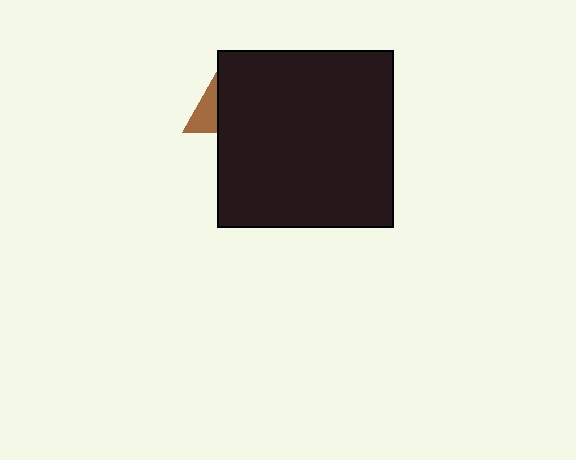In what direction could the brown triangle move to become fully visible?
The brown triangle could move left. That would shift it out from behind the black rectangle entirely.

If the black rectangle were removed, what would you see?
You would see the complete brown triangle.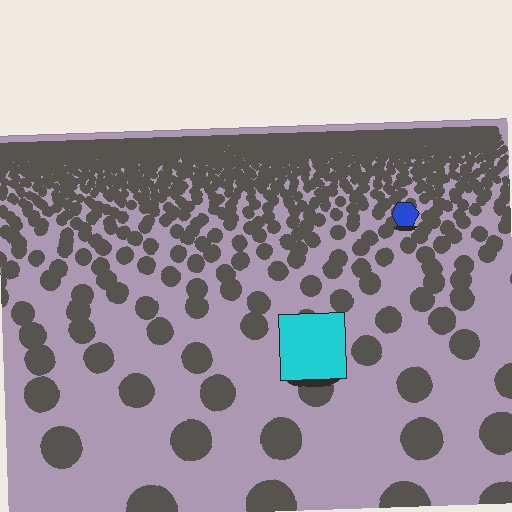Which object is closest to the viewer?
The cyan square is closest. The texture marks near it are larger and more spread out.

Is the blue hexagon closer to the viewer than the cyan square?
No. The cyan square is closer — you can tell from the texture gradient: the ground texture is coarser near it.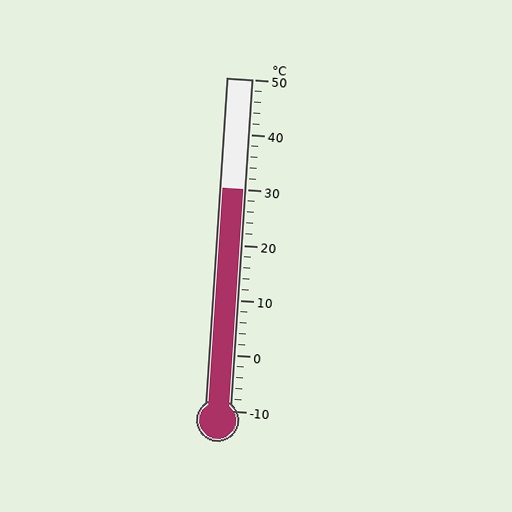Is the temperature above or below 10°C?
The temperature is above 10°C.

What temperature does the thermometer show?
The thermometer shows approximately 30°C.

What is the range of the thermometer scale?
The thermometer scale ranges from -10°C to 50°C.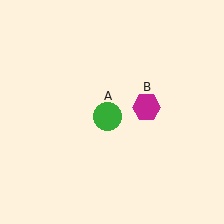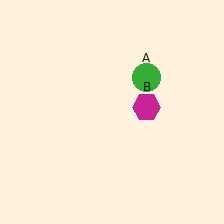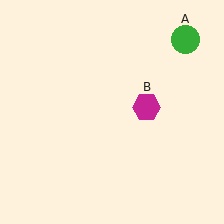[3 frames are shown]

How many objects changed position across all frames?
1 object changed position: green circle (object A).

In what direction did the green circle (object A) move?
The green circle (object A) moved up and to the right.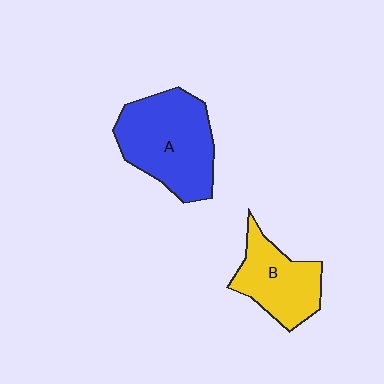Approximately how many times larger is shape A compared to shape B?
Approximately 1.5 times.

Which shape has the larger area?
Shape A (blue).